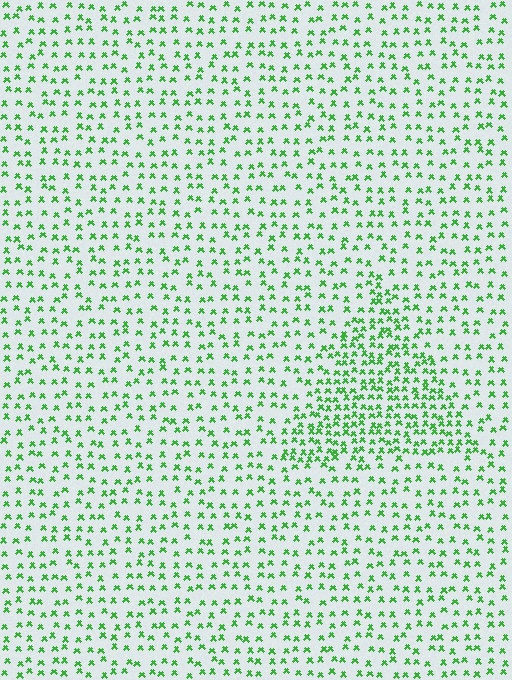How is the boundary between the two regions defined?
The boundary is defined by a change in element density (approximately 1.9x ratio). All elements are the same color, size, and shape.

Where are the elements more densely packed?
The elements are more densely packed inside the triangle boundary.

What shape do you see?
I see a triangle.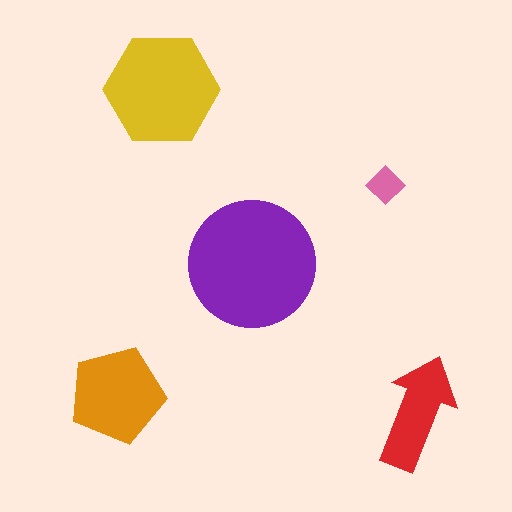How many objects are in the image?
There are 5 objects in the image.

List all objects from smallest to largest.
The pink diamond, the red arrow, the orange pentagon, the yellow hexagon, the purple circle.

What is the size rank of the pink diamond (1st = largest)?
5th.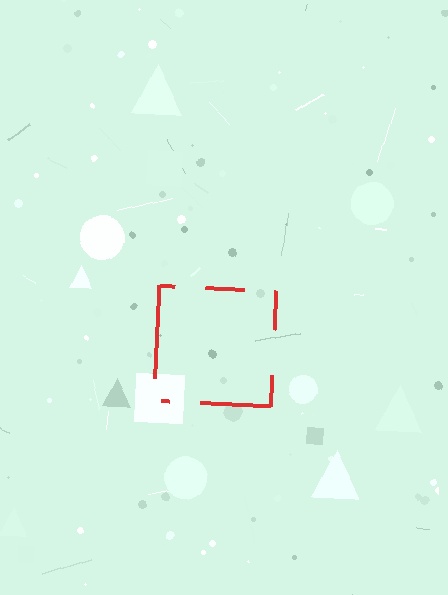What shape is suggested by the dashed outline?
The dashed outline suggests a square.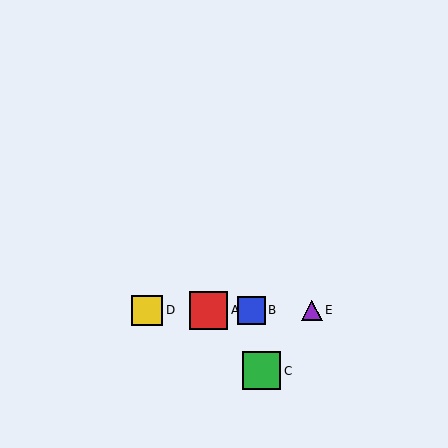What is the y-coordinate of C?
Object C is at y≈371.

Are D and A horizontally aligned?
Yes, both are at y≈310.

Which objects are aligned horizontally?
Objects A, B, D, E are aligned horizontally.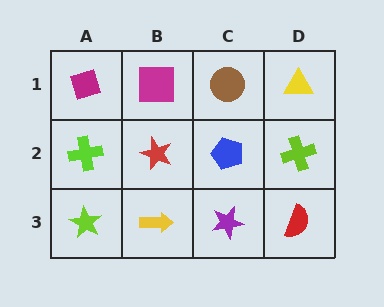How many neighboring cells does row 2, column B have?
4.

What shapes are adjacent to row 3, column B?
A red star (row 2, column B), a lime star (row 3, column A), a purple star (row 3, column C).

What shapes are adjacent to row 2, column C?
A brown circle (row 1, column C), a purple star (row 3, column C), a red star (row 2, column B), a lime cross (row 2, column D).